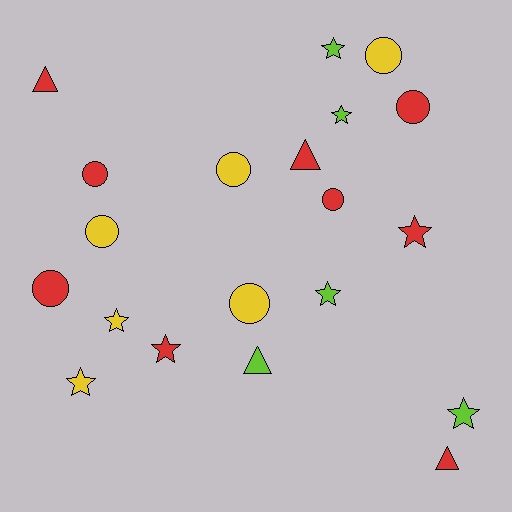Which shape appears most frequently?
Circle, with 8 objects.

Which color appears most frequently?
Red, with 9 objects.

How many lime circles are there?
There are no lime circles.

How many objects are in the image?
There are 20 objects.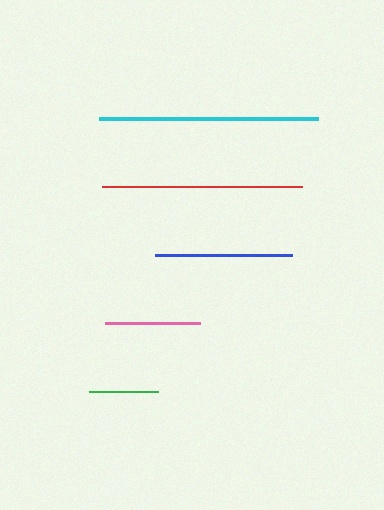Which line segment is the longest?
The cyan line is the longest at approximately 220 pixels.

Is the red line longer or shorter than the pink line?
The red line is longer than the pink line.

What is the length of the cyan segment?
The cyan segment is approximately 220 pixels long.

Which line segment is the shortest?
The green line is the shortest at approximately 69 pixels.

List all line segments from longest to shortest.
From longest to shortest: cyan, red, blue, pink, green.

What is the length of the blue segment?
The blue segment is approximately 138 pixels long.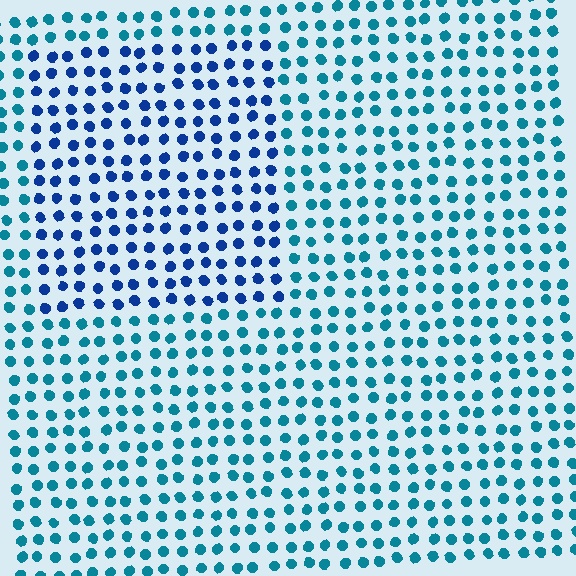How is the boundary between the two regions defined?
The boundary is defined purely by a slight shift in hue (about 33 degrees). Spacing, size, and orientation are identical on both sides.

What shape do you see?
I see a rectangle.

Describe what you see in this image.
The image is filled with small teal elements in a uniform arrangement. A rectangle-shaped region is visible where the elements are tinted to a slightly different hue, forming a subtle color boundary.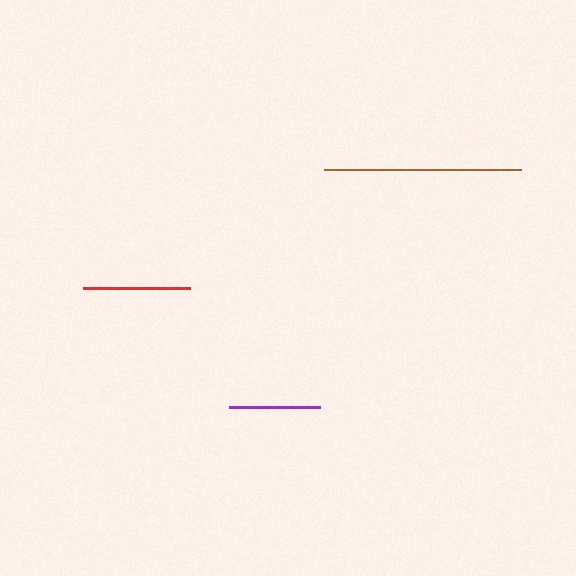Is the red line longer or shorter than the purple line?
The red line is longer than the purple line.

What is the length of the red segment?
The red segment is approximately 107 pixels long.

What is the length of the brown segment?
The brown segment is approximately 197 pixels long.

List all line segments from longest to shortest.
From longest to shortest: brown, red, purple.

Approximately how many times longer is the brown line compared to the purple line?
The brown line is approximately 2.2 times the length of the purple line.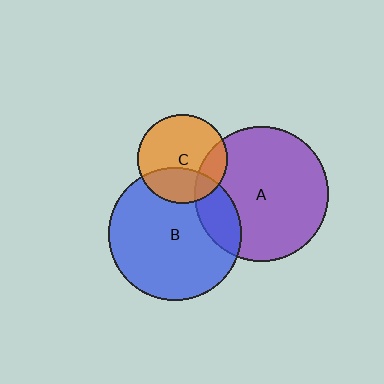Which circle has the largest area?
Circle A (purple).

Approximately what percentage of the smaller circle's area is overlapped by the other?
Approximately 20%.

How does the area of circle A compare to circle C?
Approximately 2.3 times.